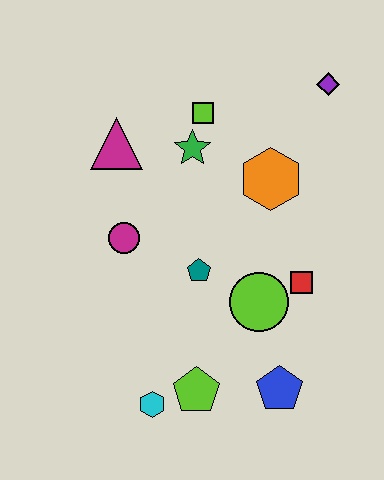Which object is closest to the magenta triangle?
The green star is closest to the magenta triangle.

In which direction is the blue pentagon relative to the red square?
The blue pentagon is below the red square.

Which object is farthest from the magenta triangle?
The blue pentagon is farthest from the magenta triangle.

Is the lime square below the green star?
No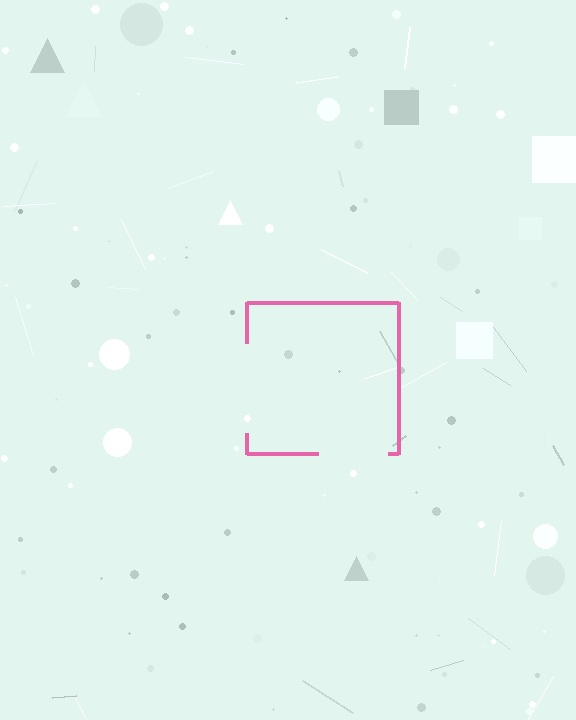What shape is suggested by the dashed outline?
The dashed outline suggests a square.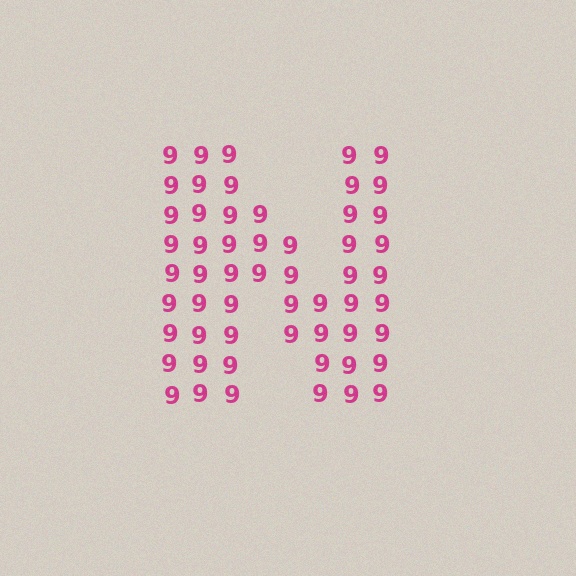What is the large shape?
The large shape is the letter N.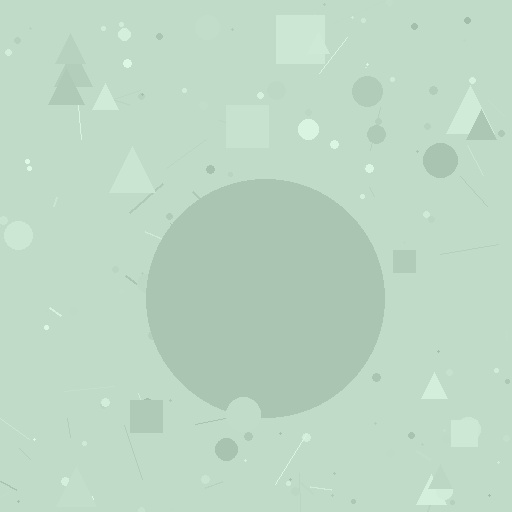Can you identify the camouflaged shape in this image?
The camouflaged shape is a circle.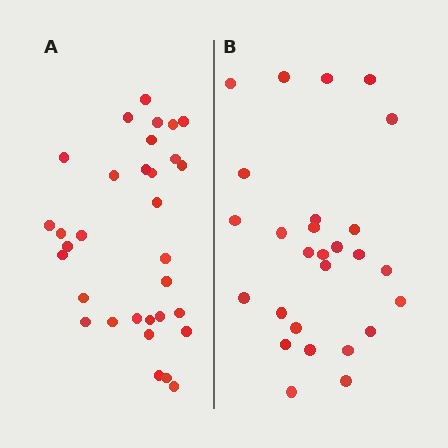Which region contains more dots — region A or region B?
Region A (the left region) has more dots.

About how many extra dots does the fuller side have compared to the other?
Region A has about 5 more dots than region B.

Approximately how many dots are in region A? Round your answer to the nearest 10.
About 30 dots. (The exact count is 32, which rounds to 30.)